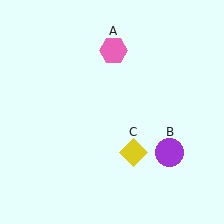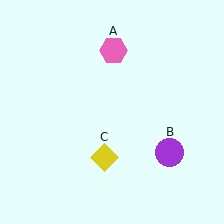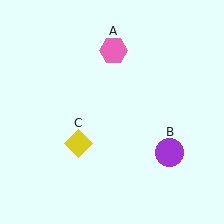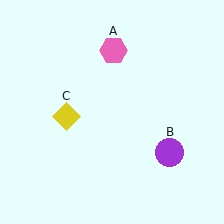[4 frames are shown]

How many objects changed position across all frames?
1 object changed position: yellow diamond (object C).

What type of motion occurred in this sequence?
The yellow diamond (object C) rotated clockwise around the center of the scene.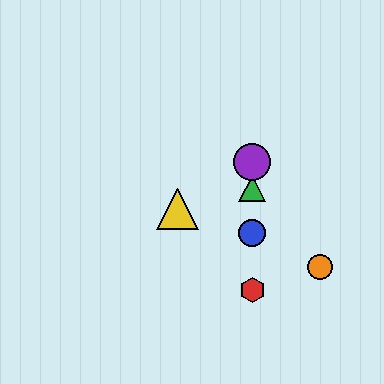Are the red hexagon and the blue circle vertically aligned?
Yes, both are at x≈252.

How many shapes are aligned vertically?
4 shapes (the red hexagon, the blue circle, the green triangle, the purple circle) are aligned vertically.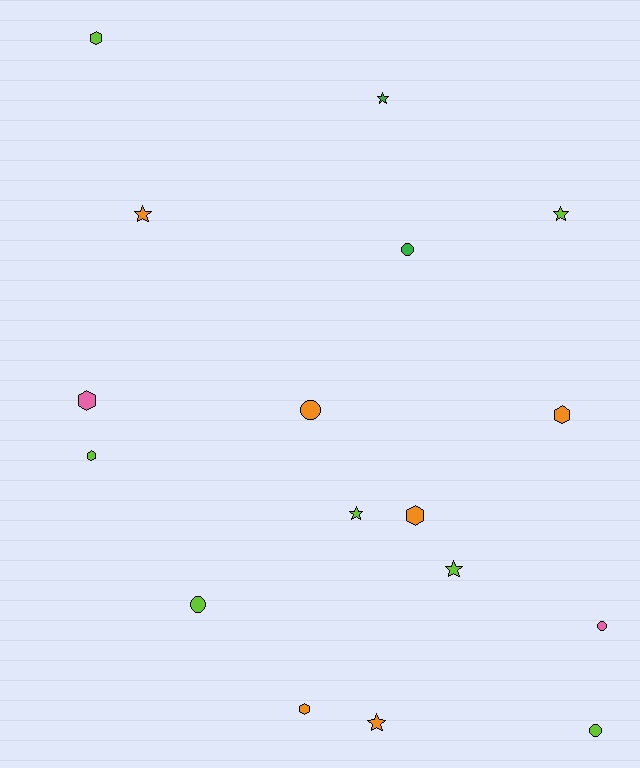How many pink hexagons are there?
There is 1 pink hexagon.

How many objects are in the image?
There are 17 objects.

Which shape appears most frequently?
Hexagon, with 6 objects.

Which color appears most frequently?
Lime, with 7 objects.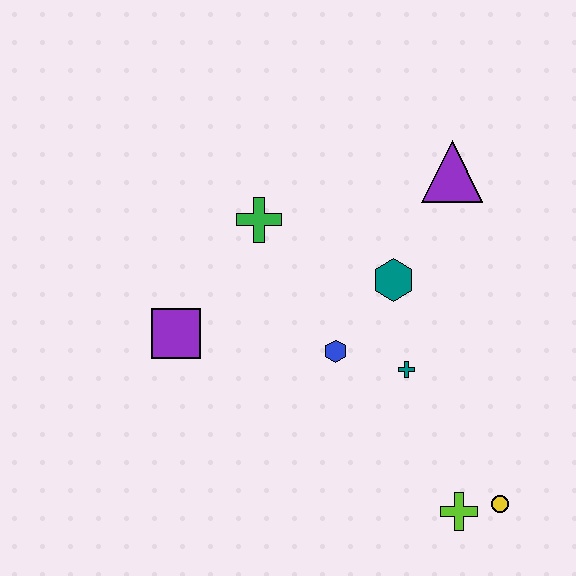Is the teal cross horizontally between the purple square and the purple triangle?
Yes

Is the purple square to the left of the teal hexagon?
Yes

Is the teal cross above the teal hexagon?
No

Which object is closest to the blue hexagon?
The teal cross is closest to the blue hexagon.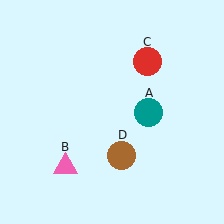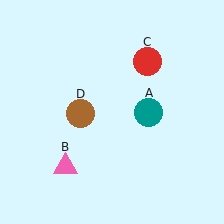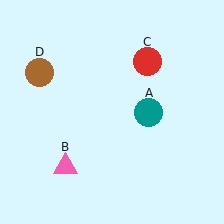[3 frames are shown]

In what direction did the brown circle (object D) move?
The brown circle (object D) moved up and to the left.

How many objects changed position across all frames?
1 object changed position: brown circle (object D).